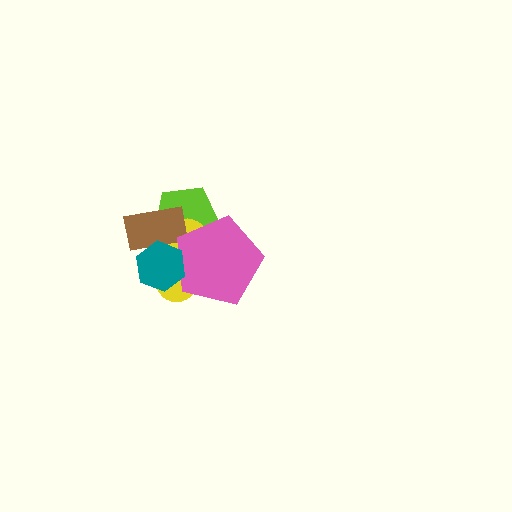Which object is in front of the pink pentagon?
The teal hexagon is in front of the pink pentagon.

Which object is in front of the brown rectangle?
The teal hexagon is in front of the brown rectangle.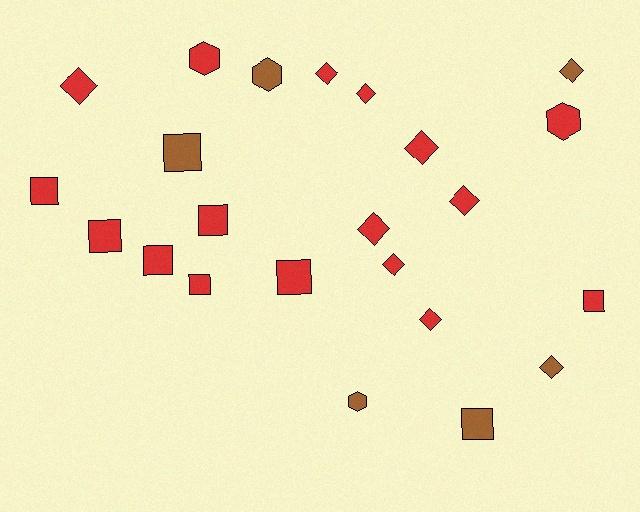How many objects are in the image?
There are 23 objects.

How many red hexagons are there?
There are 2 red hexagons.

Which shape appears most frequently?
Diamond, with 10 objects.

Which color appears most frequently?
Red, with 17 objects.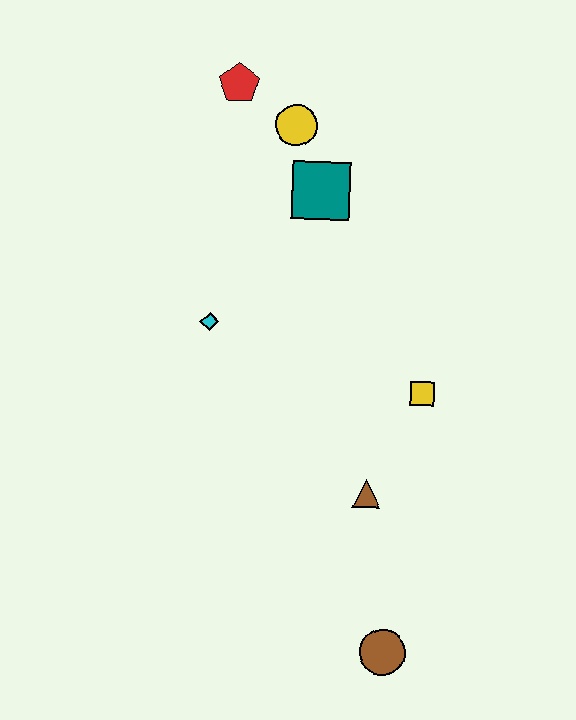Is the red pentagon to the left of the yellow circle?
Yes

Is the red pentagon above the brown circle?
Yes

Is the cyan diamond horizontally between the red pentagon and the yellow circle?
No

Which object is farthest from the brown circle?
The red pentagon is farthest from the brown circle.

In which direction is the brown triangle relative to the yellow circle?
The brown triangle is below the yellow circle.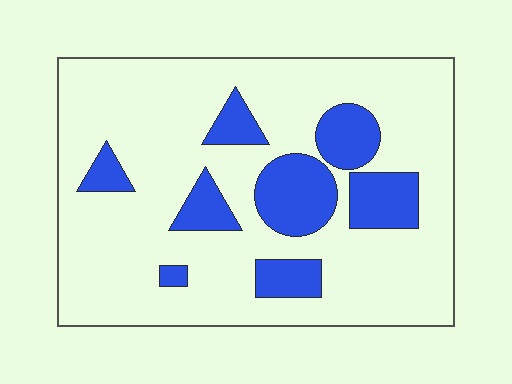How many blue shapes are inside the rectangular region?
8.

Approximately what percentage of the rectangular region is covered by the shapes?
Approximately 20%.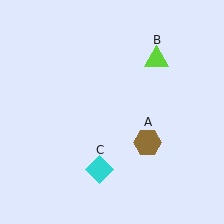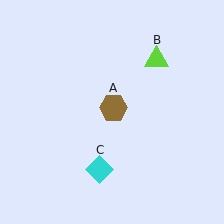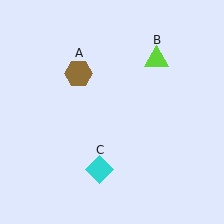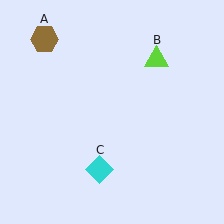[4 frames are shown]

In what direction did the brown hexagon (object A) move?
The brown hexagon (object A) moved up and to the left.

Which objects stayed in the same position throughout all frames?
Lime triangle (object B) and cyan diamond (object C) remained stationary.